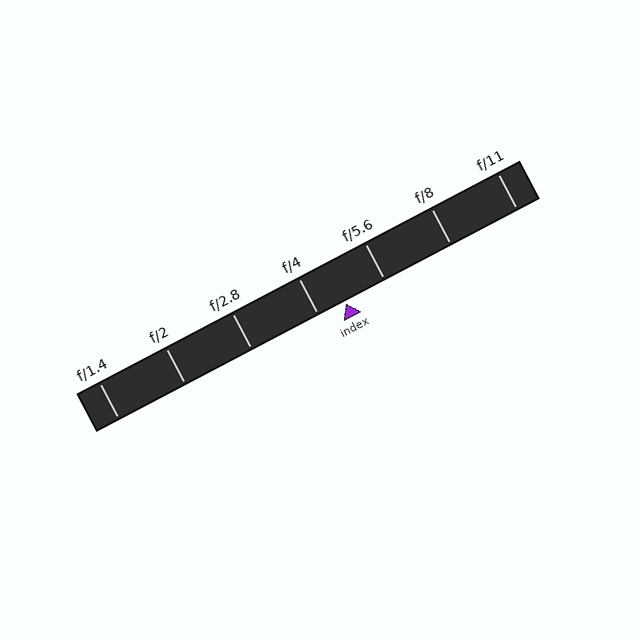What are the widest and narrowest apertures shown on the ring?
The widest aperture shown is f/1.4 and the narrowest is f/11.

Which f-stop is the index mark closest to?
The index mark is closest to f/4.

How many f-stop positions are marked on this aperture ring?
There are 7 f-stop positions marked.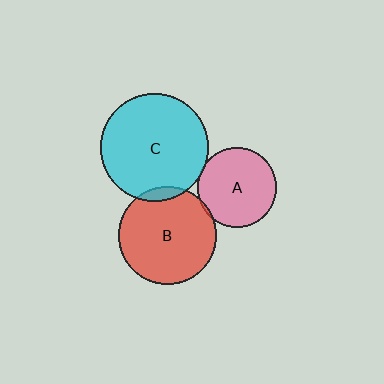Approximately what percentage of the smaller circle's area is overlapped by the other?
Approximately 5%.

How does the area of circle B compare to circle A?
Approximately 1.5 times.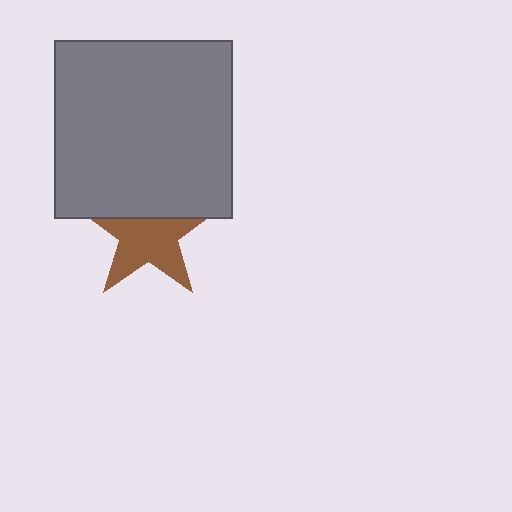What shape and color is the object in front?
The object in front is a gray square.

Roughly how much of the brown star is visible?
About half of it is visible (roughly 63%).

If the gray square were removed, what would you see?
You would see the complete brown star.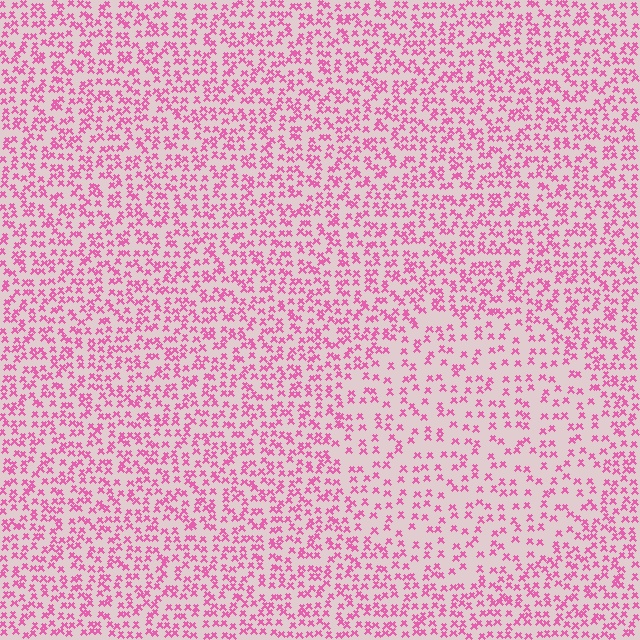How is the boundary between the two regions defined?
The boundary is defined by a change in element density (approximately 1.8x ratio). All elements are the same color, size, and shape.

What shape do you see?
I see a circle.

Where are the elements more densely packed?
The elements are more densely packed outside the circle boundary.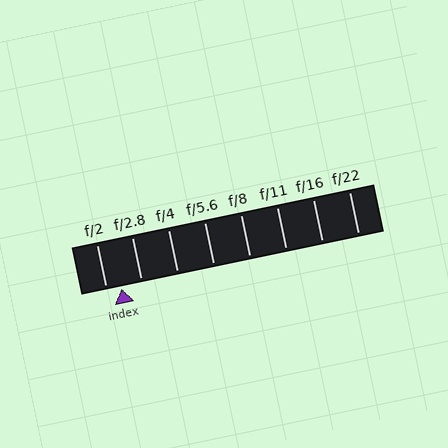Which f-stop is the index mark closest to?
The index mark is closest to f/2.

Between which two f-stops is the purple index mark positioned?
The index mark is between f/2 and f/2.8.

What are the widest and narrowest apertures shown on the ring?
The widest aperture shown is f/2 and the narrowest is f/22.